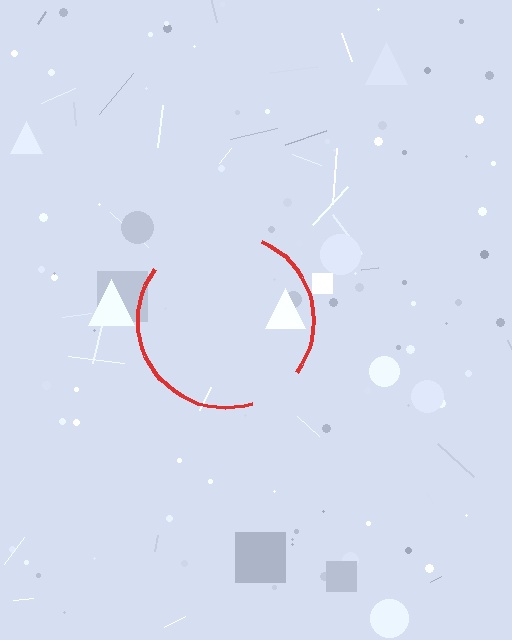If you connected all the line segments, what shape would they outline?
They would outline a circle.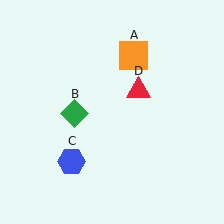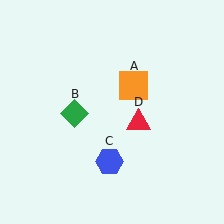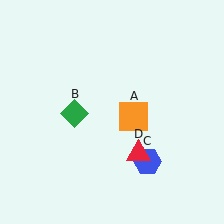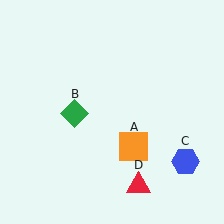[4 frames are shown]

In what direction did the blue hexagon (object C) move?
The blue hexagon (object C) moved right.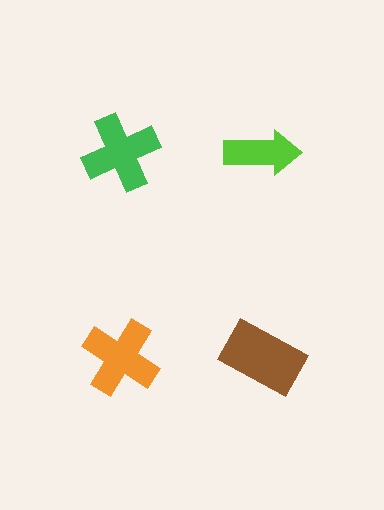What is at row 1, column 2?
A lime arrow.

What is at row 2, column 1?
An orange cross.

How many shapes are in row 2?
2 shapes.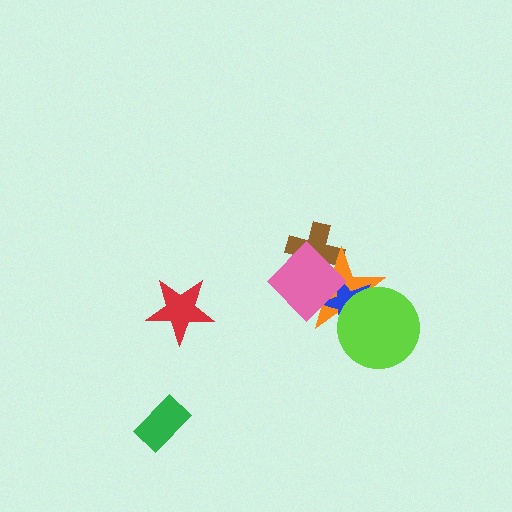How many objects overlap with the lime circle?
2 objects overlap with the lime circle.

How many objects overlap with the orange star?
4 objects overlap with the orange star.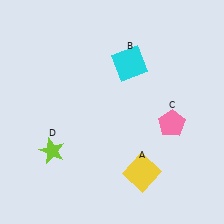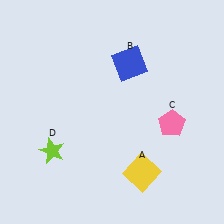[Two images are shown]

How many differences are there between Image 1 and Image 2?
There is 1 difference between the two images.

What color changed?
The square (B) changed from cyan in Image 1 to blue in Image 2.